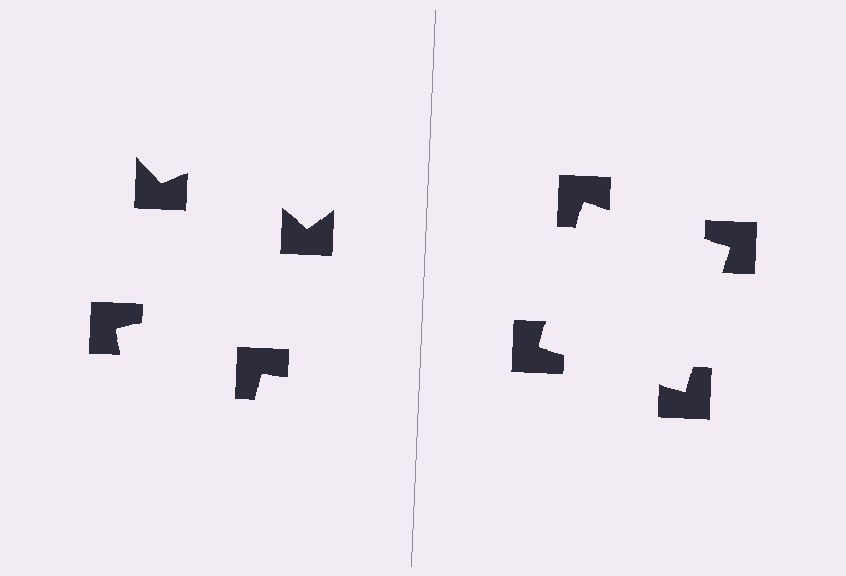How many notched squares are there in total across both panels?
8 — 4 on each side.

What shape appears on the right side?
An illusory square.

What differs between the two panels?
The notched squares are positioned identically on both sides; only the wedge orientations differ. On the right they align to a square; on the left they are misaligned.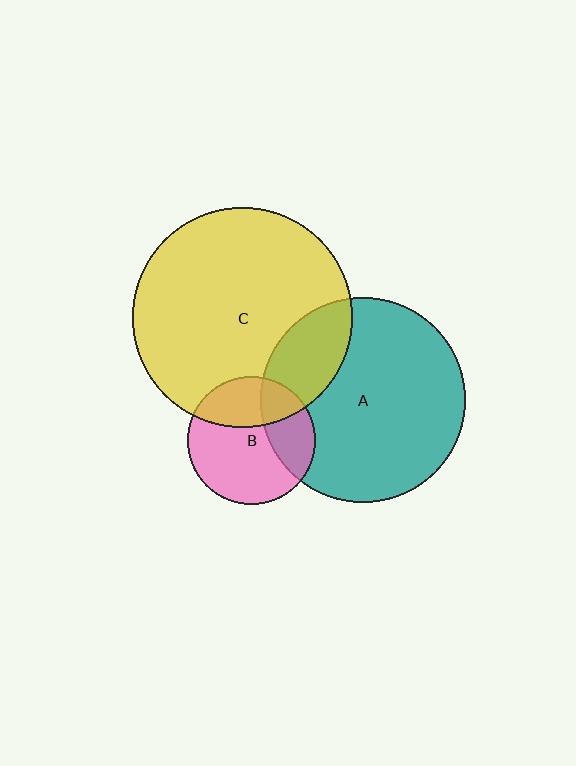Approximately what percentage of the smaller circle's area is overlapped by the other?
Approximately 20%.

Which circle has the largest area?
Circle C (yellow).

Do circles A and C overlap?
Yes.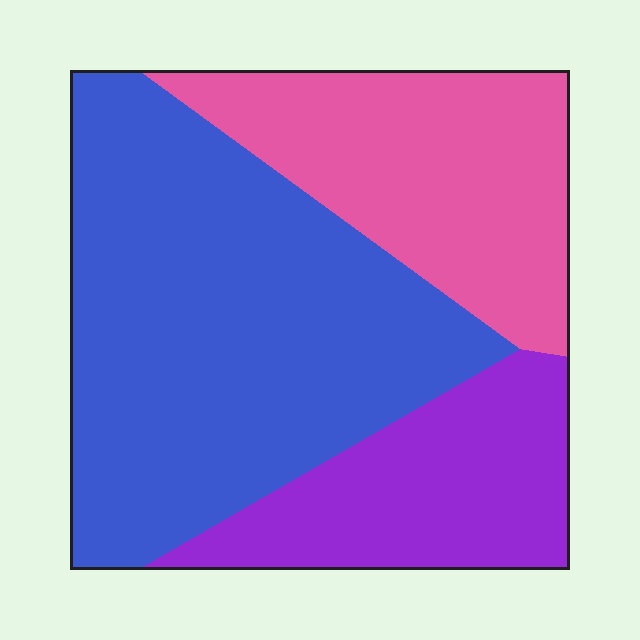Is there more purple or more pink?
Pink.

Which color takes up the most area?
Blue, at roughly 50%.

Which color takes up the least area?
Purple, at roughly 20%.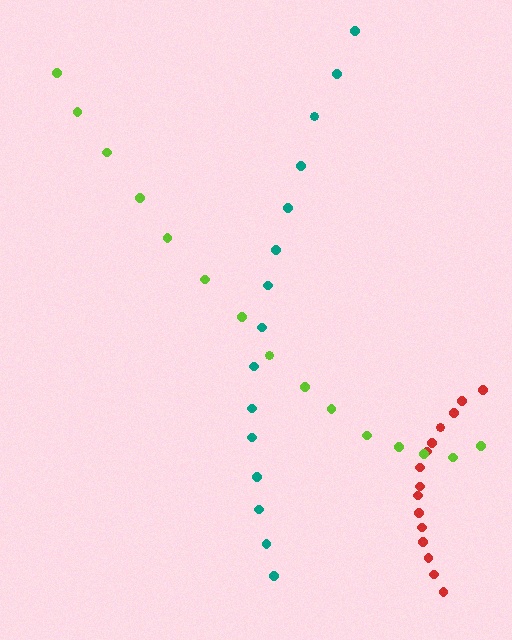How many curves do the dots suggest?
There are 3 distinct paths.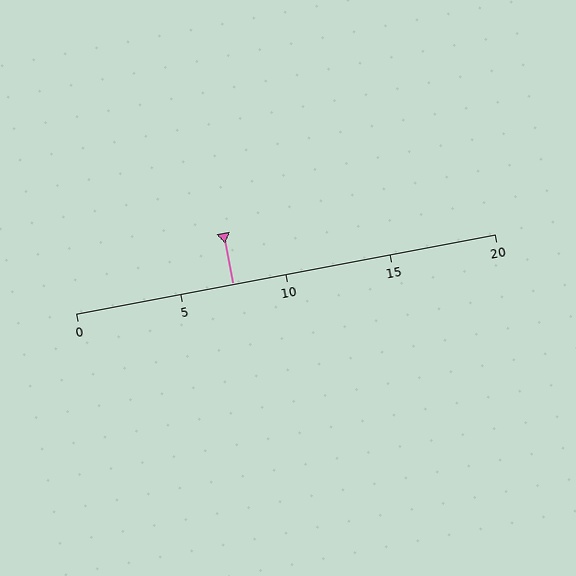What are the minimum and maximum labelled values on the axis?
The axis runs from 0 to 20.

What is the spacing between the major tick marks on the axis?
The major ticks are spaced 5 apart.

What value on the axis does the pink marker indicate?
The marker indicates approximately 7.5.